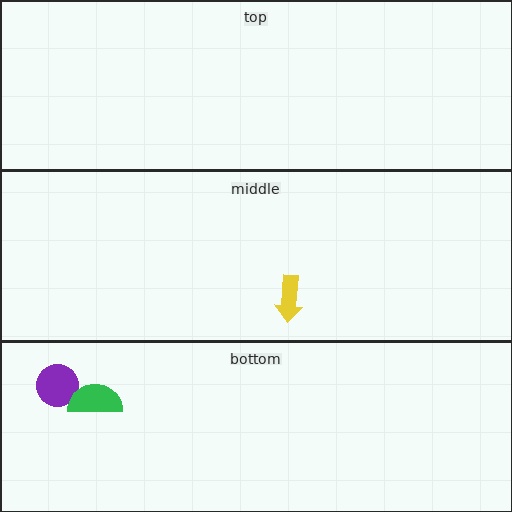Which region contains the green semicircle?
The bottom region.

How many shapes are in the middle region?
1.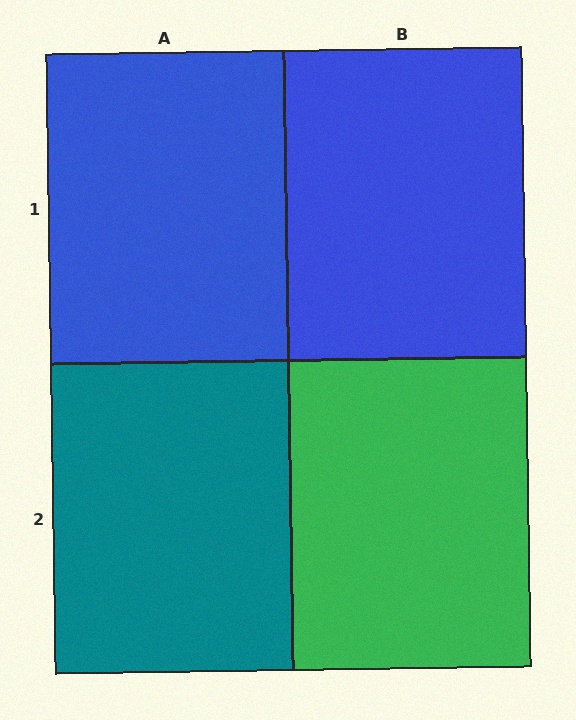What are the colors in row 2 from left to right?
Teal, green.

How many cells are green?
1 cell is green.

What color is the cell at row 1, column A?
Blue.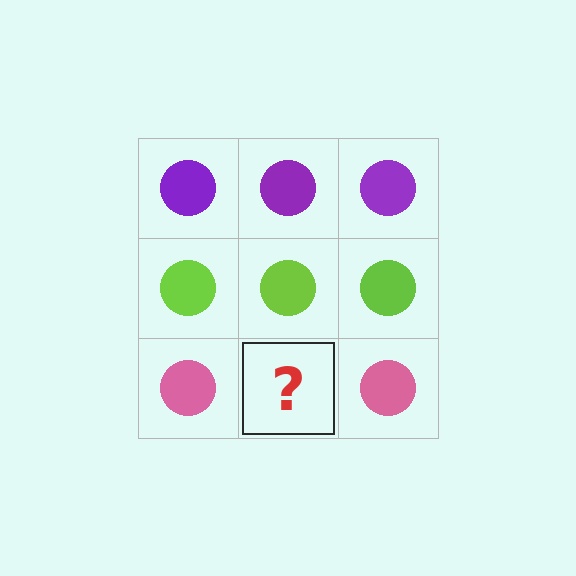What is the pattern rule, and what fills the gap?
The rule is that each row has a consistent color. The gap should be filled with a pink circle.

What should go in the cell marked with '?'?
The missing cell should contain a pink circle.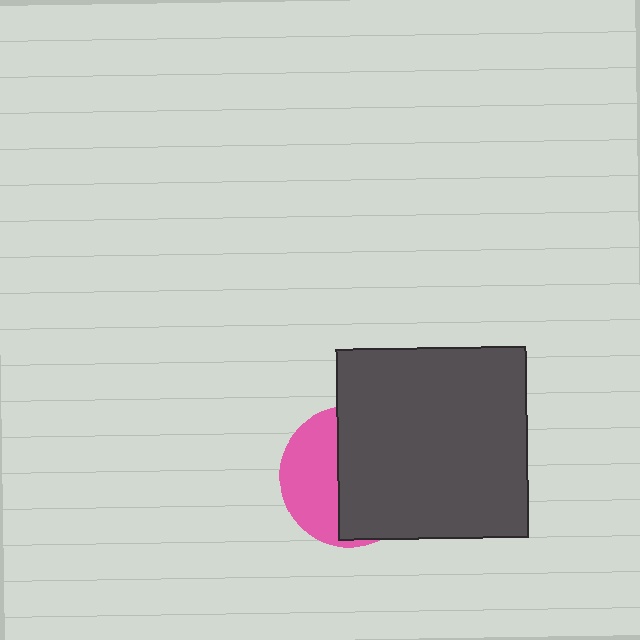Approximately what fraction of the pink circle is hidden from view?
Roughly 60% of the pink circle is hidden behind the dark gray square.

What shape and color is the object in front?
The object in front is a dark gray square.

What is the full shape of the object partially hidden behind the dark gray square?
The partially hidden object is a pink circle.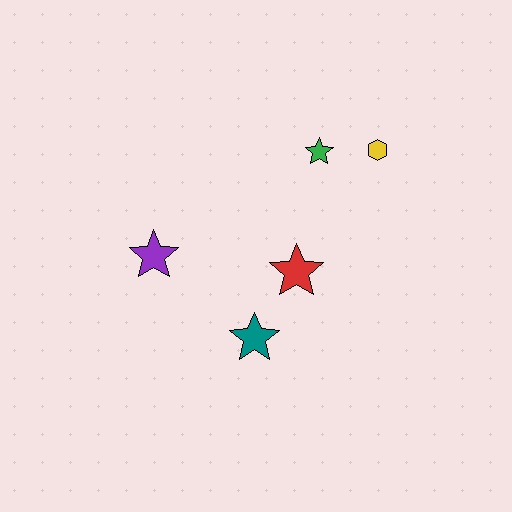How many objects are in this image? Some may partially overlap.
There are 5 objects.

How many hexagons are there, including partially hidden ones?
There is 1 hexagon.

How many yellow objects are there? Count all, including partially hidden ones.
There is 1 yellow object.